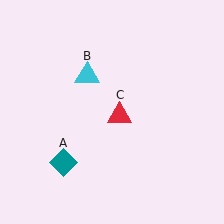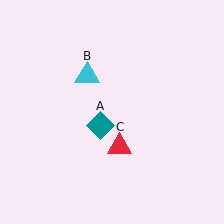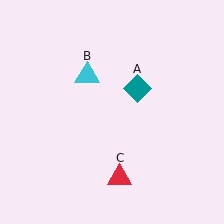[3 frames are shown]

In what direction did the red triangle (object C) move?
The red triangle (object C) moved down.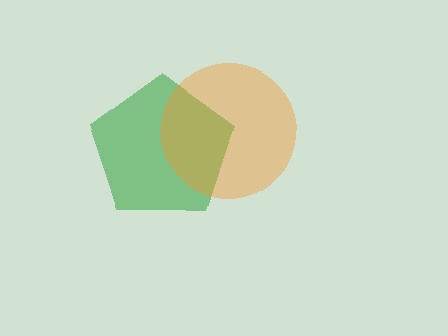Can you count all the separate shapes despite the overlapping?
Yes, there are 2 separate shapes.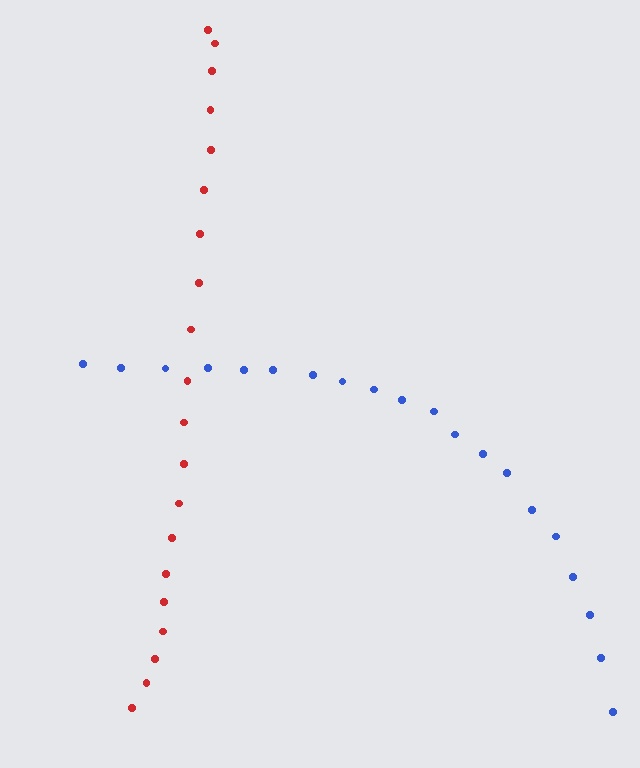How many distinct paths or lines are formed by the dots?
There are 2 distinct paths.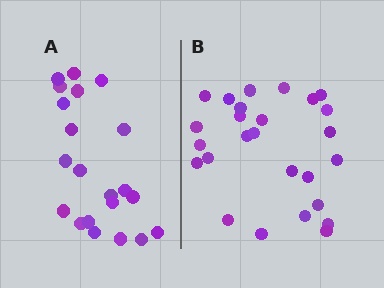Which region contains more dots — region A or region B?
Region B (the right region) has more dots.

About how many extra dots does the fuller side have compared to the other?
Region B has about 5 more dots than region A.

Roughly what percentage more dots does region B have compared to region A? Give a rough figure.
About 25% more.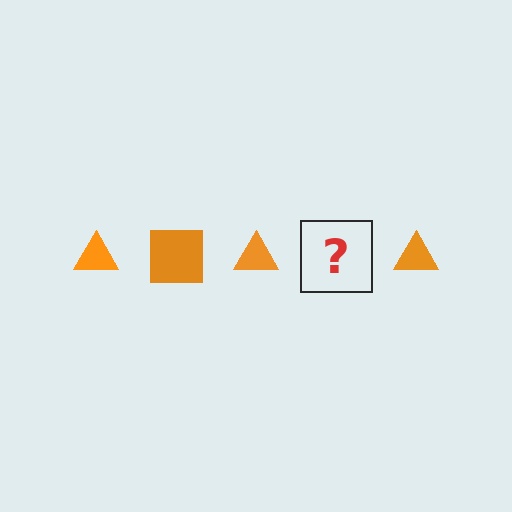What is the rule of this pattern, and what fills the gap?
The rule is that the pattern cycles through triangle, square shapes in orange. The gap should be filled with an orange square.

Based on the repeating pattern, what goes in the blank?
The blank should be an orange square.